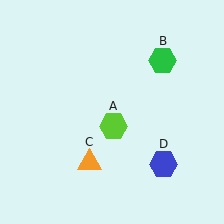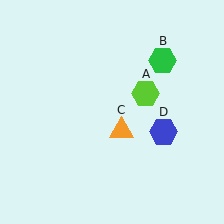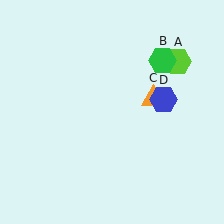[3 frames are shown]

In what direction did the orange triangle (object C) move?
The orange triangle (object C) moved up and to the right.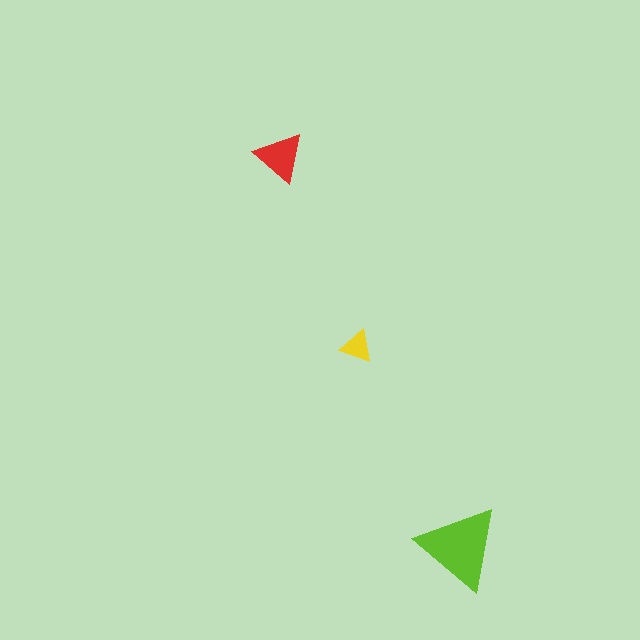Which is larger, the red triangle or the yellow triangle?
The red one.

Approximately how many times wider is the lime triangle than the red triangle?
About 1.5 times wider.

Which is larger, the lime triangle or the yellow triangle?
The lime one.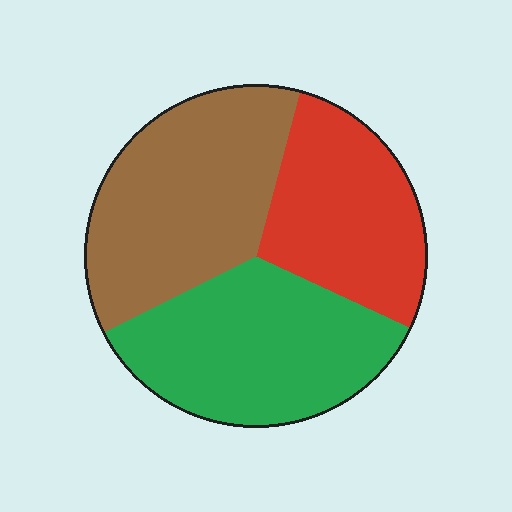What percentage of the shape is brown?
Brown covers 37% of the shape.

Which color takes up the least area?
Red, at roughly 30%.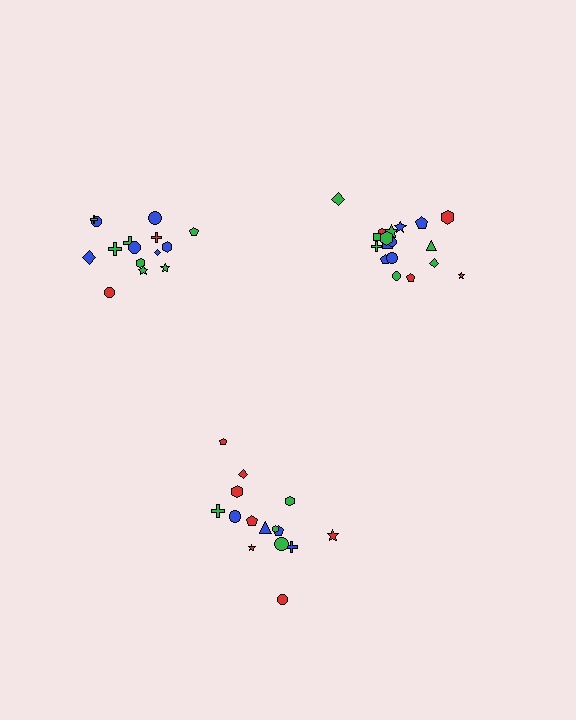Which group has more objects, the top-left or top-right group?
The top-right group.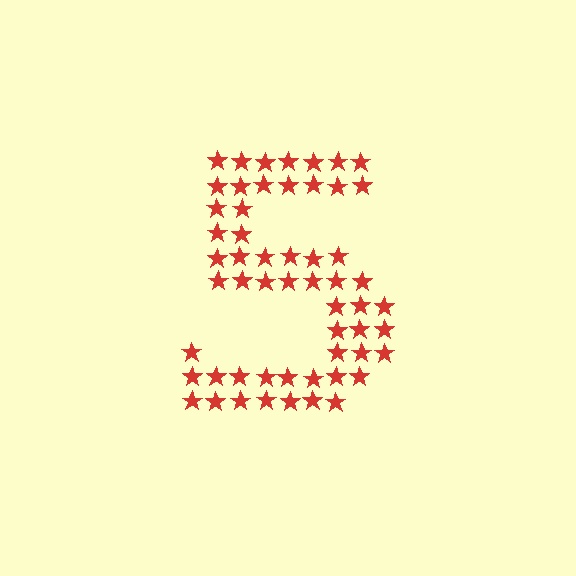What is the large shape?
The large shape is the digit 5.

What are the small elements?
The small elements are stars.